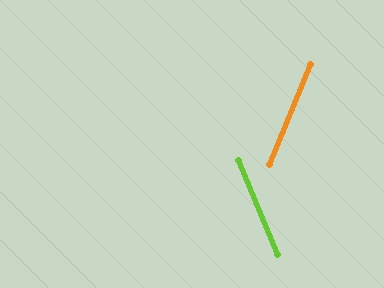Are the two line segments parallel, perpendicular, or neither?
Neither parallel nor perpendicular — they differ by about 45°.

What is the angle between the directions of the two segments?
Approximately 45 degrees.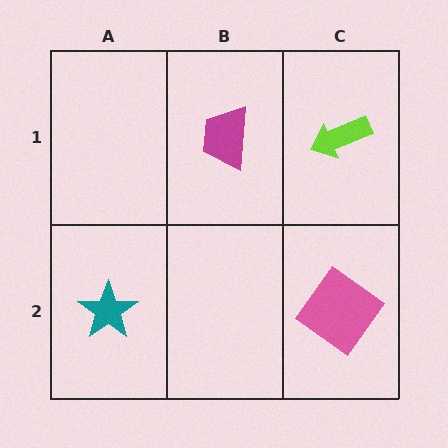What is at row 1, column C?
A lime arrow.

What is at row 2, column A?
A teal star.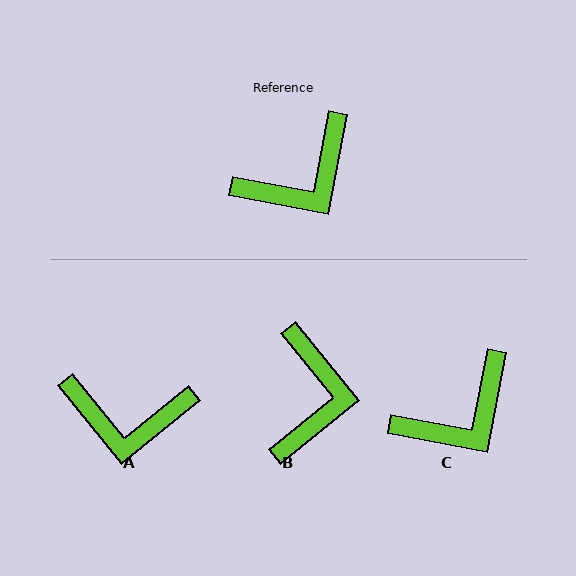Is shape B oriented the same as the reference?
No, it is off by about 50 degrees.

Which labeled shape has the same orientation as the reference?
C.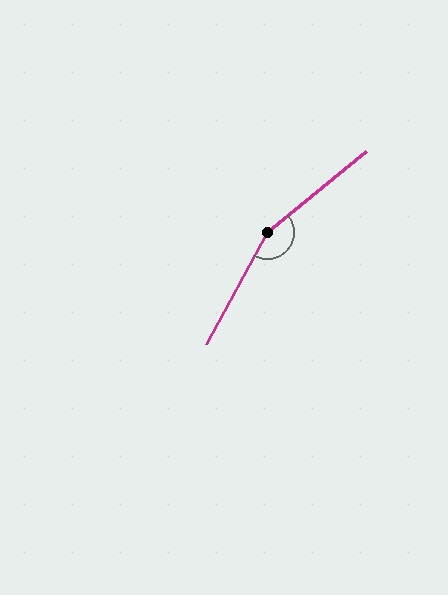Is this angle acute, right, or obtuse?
It is obtuse.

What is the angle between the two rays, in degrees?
Approximately 158 degrees.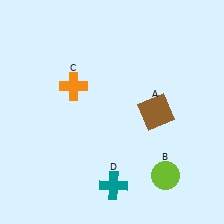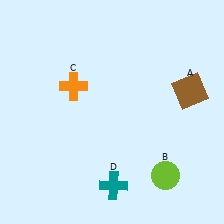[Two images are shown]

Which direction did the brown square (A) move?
The brown square (A) moved right.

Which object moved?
The brown square (A) moved right.